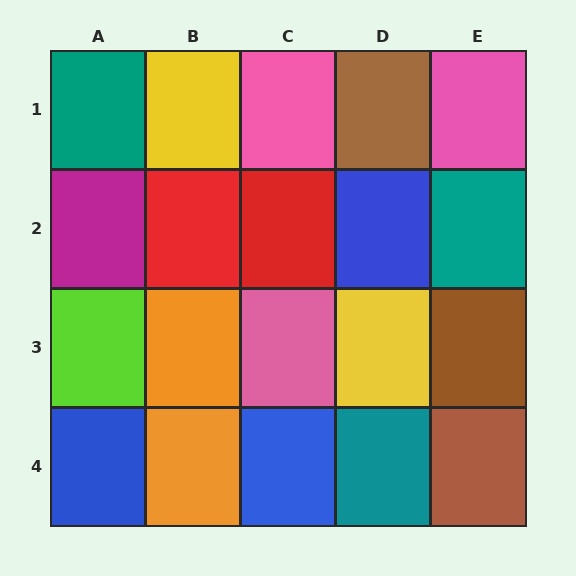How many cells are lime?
1 cell is lime.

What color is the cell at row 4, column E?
Brown.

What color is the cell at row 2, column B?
Red.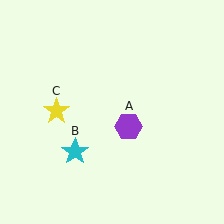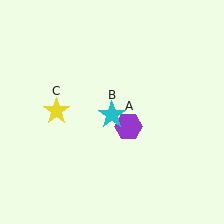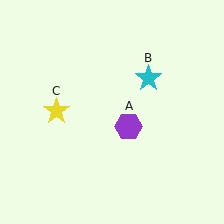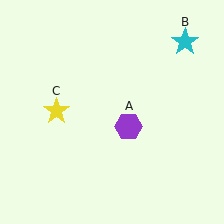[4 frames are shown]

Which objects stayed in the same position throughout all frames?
Purple hexagon (object A) and yellow star (object C) remained stationary.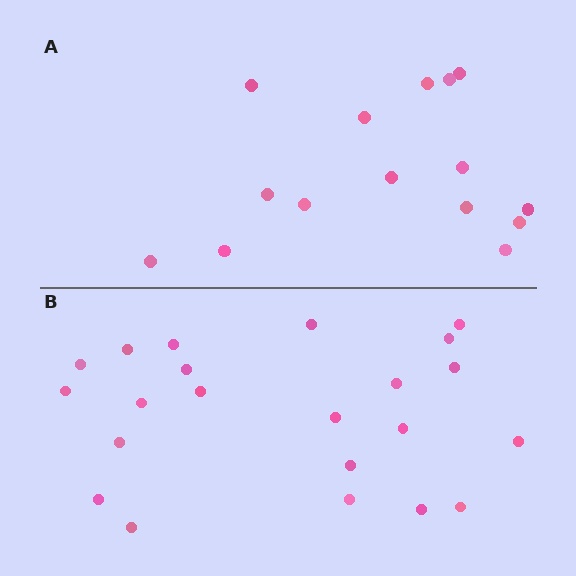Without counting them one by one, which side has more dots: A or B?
Region B (the bottom region) has more dots.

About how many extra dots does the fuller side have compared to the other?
Region B has roughly 8 or so more dots than region A.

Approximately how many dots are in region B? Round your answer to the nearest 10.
About 20 dots. (The exact count is 22, which rounds to 20.)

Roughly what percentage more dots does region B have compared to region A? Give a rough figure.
About 45% more.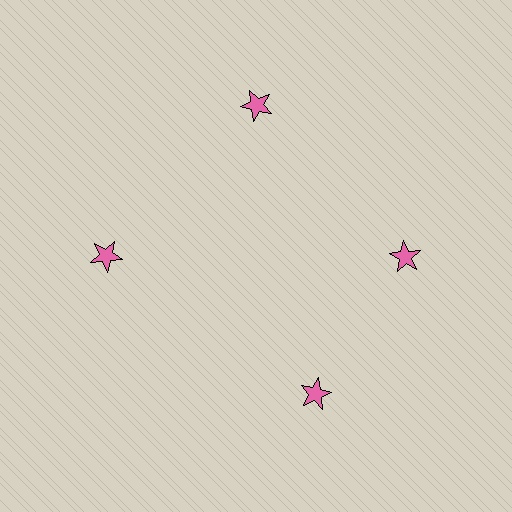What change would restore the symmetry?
The symmetry would be restored by rotating it back into even spacing with its neighbors so that all 4 stars sit at equal angles and equal distance from the center.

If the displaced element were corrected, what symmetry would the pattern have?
It would have 4-fold rotational symmetry — the pattern would map onto itself every 90 degrees.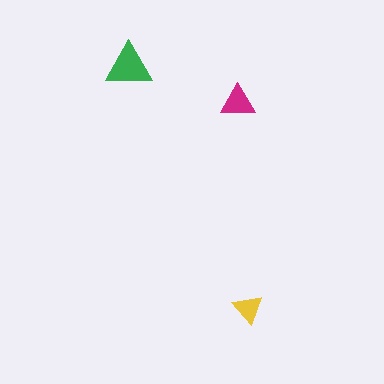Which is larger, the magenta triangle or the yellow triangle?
The magenta one.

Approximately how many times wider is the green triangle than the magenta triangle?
About 1.5 times wider.